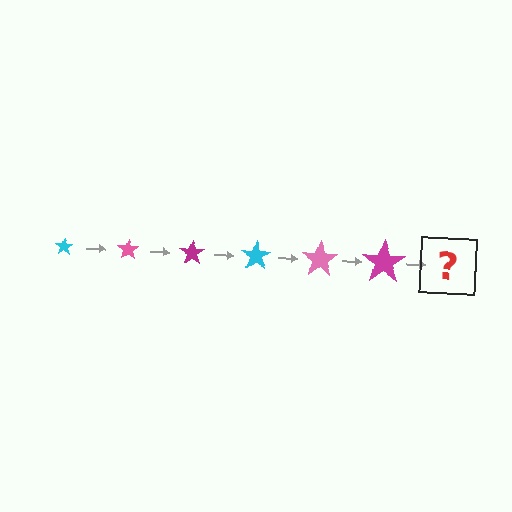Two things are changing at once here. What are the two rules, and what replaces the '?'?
The two rules are that the star grows larger each step and the color cycles through cyan, pink, and magenta. The '?' should be a cyan star, larger than the previous one.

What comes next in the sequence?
The next element should be a cyan star, larger than the previous one.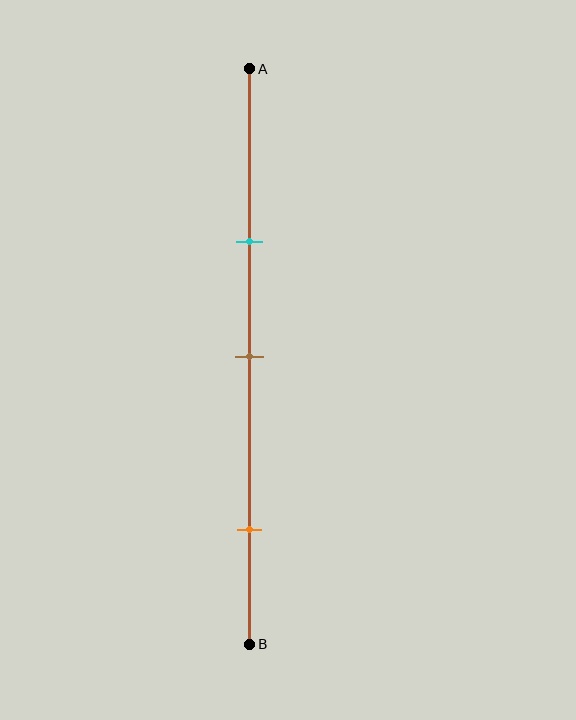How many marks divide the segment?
There are 3 marks dividing the segment.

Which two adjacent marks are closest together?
The cyan and brown marks are the closest adjacent pair.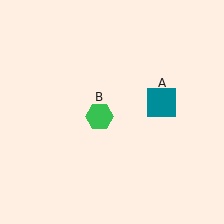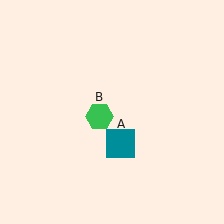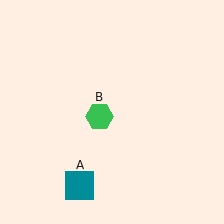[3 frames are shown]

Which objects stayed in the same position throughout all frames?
Green hexagon (object B) remained stationary.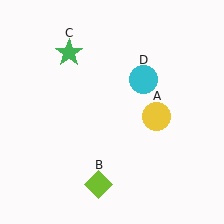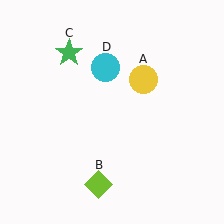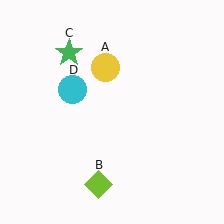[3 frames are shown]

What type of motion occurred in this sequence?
The yellow circle (object A), cyan circle (object D) rotated counterclockwise around the center of the scene.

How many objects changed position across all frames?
2 objects changed position: yellow circle (object A), cyan circle (object D).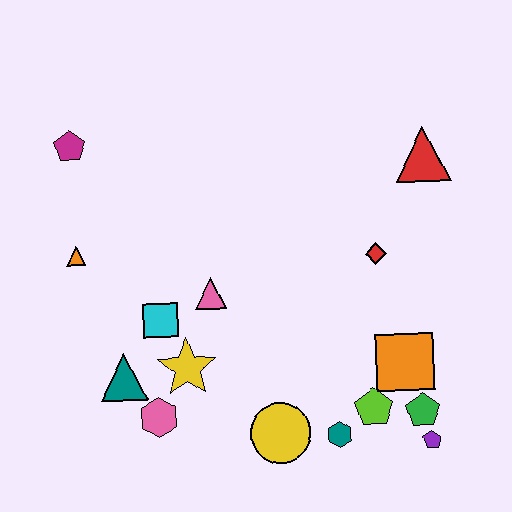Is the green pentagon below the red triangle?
Yes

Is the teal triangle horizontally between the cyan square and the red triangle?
No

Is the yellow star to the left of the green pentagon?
Yes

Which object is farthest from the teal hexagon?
The magenta pentagon is farthest from the teal hexagon.